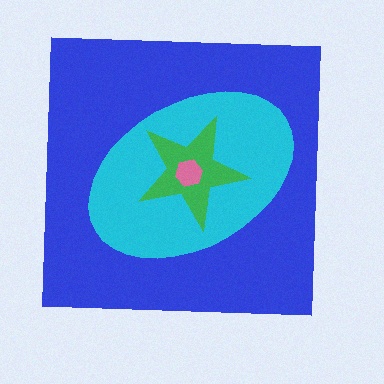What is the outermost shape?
The blue square.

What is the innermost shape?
The pink hexagon.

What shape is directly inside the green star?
The pink hexagon.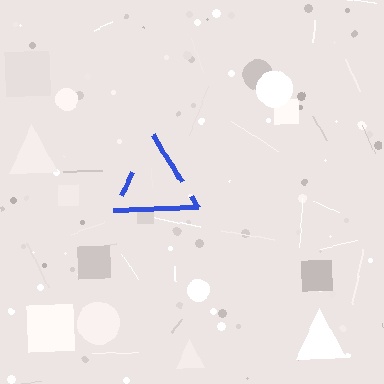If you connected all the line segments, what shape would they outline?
They would outline a triangle.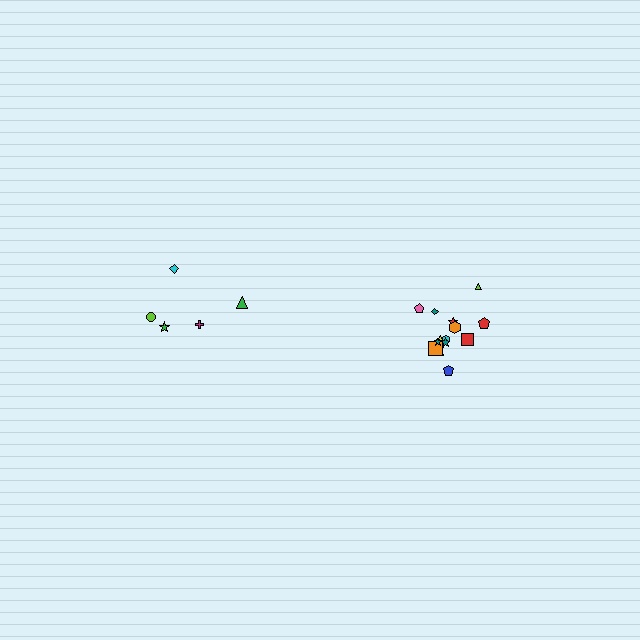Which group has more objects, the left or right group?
The right group.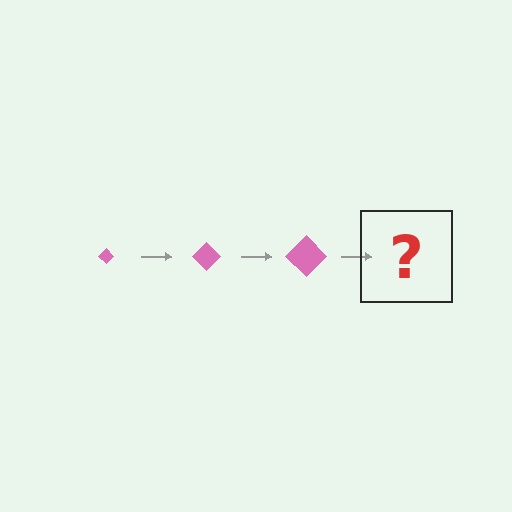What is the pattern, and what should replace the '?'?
The pattern is that the diamond gets progressively larger each step. The '?' should be a pink diamond, larger than the previous one.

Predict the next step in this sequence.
The next step is a pink diamond, larger than the previous one.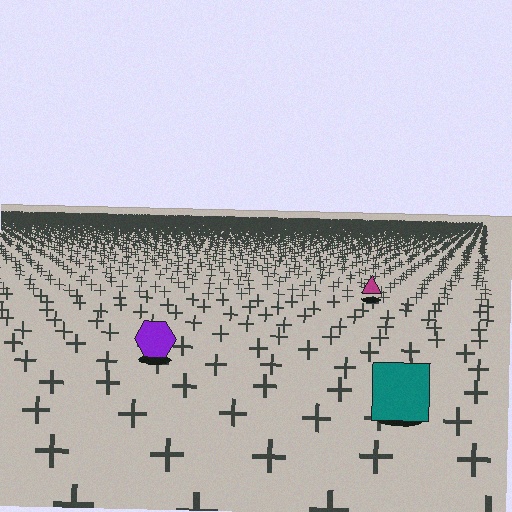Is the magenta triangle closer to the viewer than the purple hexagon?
No. The purple hexagon is closer — you can tell from the texture gradient: the ground texture is coarser near it.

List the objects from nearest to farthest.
From nearest to farthest: the teal square, the purple hexagon, the magenta triangle.